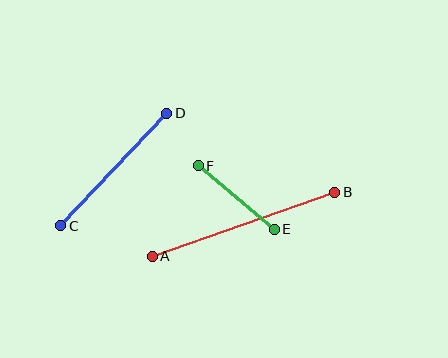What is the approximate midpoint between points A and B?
The midpoint is at approximately (244, 224) pixels.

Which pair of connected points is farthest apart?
Points A and B are farthest apart.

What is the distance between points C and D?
The distance is approximately 155 pixels.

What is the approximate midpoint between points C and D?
The midpoint is at approximately (114, 170) pixels.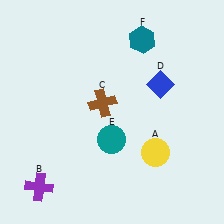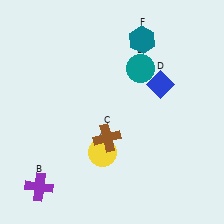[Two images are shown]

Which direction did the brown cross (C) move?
The brown cross (C) moved down.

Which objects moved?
The objects that moved are: the yellow circle (A), the brown cross (C), the teal circle (E).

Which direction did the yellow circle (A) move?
The yellow circle (A) moved left.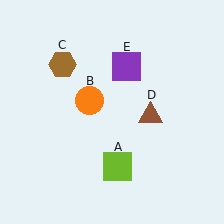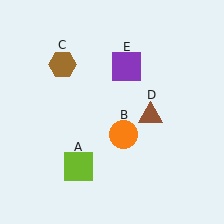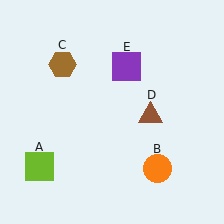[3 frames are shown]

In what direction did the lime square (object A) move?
The lime square (object A) moved left.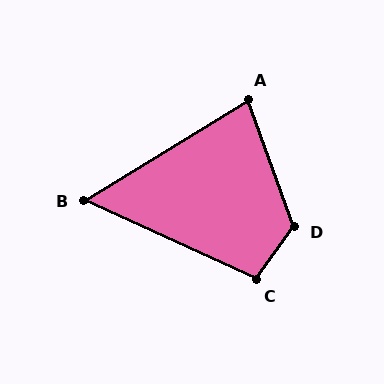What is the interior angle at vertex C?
Approximately 101 degrees (obtuse).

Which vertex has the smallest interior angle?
B, at approximately 56 degrees.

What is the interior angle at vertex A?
Approximately 79 degrees (acute).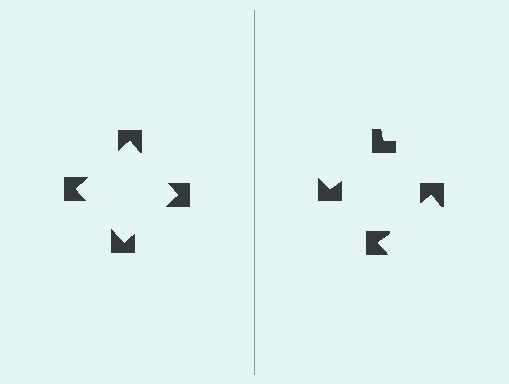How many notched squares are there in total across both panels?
8 — 4 on each side.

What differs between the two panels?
The notched squares are positioned identically on both sides; only the wedge orientations differ. On the left they align to a square; on the right they are misaligned.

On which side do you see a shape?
An illusory square appears on the left side. On the right side the wedge cuts are rotated, so no coherent shape forms.